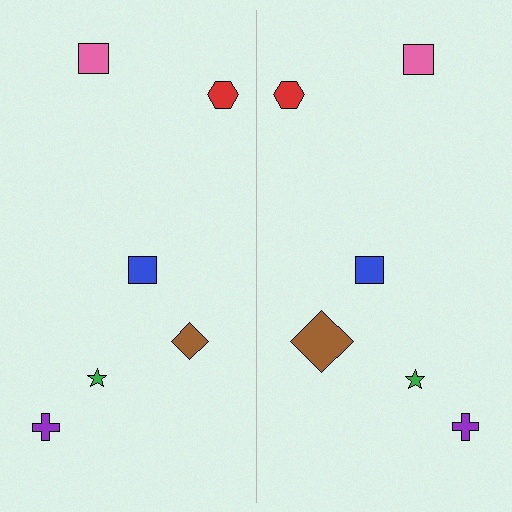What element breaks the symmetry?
The brown diamond on the right side has a different size than its mirror counterpart.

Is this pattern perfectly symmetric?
No, the pattern is not perfectly symmetric. The brown diamond on the right side has a different size than its mirror counterpart.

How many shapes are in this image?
There are 12 shapes in this image.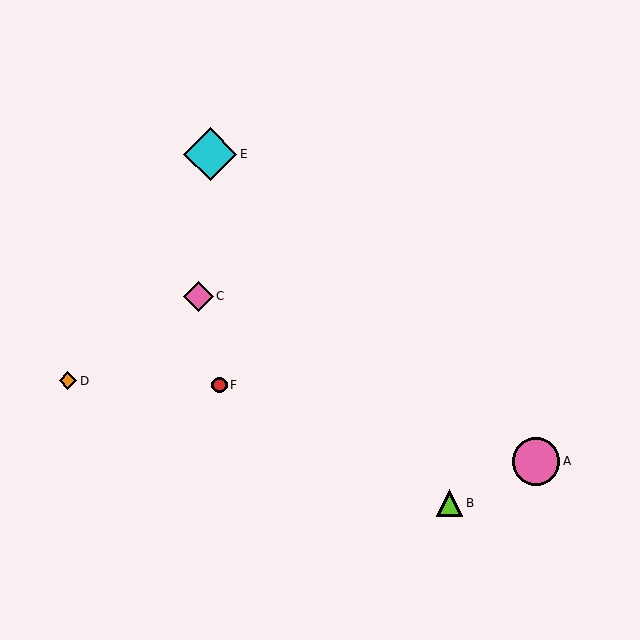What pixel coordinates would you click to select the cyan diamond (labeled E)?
Click at (210, 154) to select the cyan diamond E.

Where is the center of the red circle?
The center of the red circle is at (219, 385).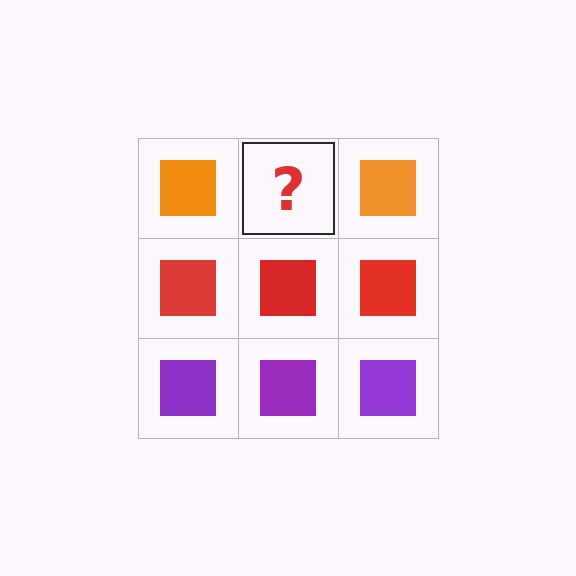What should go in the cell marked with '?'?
The missing cell should contain an orange square.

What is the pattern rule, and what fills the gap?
The rule is that each row has a consistent color. The gap should be filled with an orange square.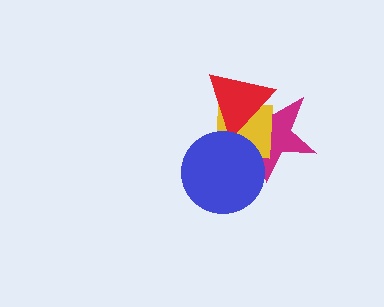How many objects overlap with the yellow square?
3 objects overlap with the yellow square.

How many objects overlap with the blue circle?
2 objects overlap with the blue circle.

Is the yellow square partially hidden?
Yes, it is partially covered by another shape.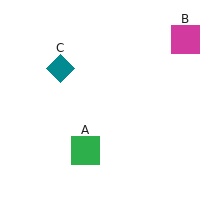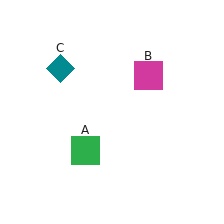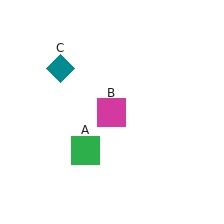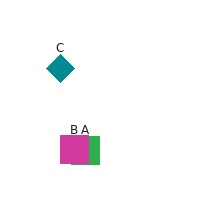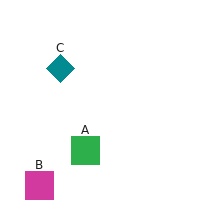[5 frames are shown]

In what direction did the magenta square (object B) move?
The magenta square (object B) moved down and to the left.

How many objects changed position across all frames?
1 object changed position: magenta square (object B).